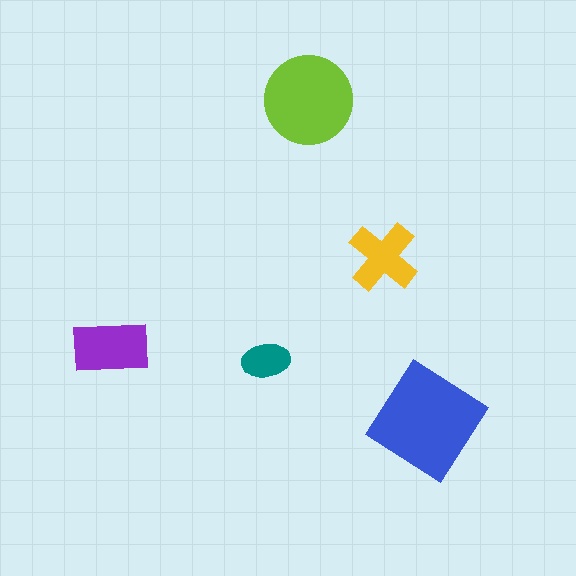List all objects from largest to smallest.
The blue diamond, the lime circle, the purple rectangle, the yellow cross, the teal ellipse.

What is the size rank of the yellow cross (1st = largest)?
4th.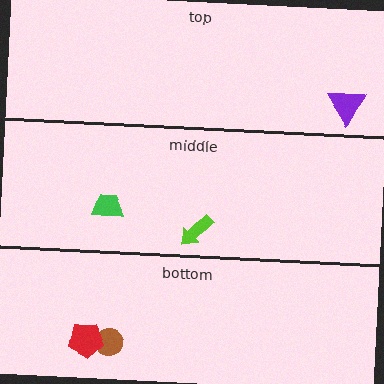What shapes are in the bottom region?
The brown circle, the red pentagon.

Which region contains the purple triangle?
The top region.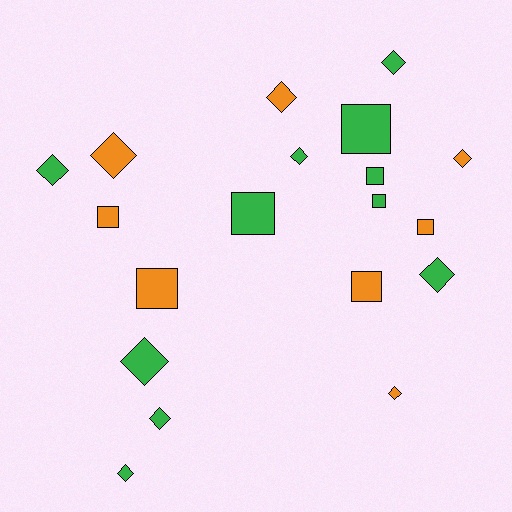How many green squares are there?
There are 4 green squares.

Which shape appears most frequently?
Diamond, with 11 objects.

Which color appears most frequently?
Green, with 11 objects.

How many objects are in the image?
There are 19 objects.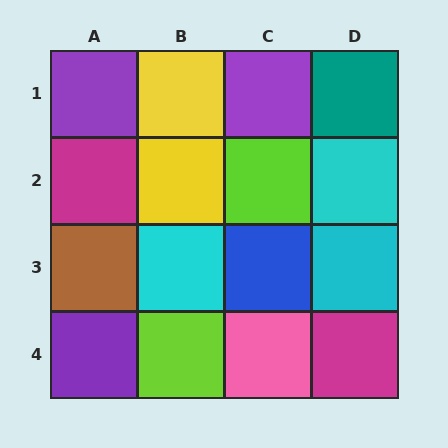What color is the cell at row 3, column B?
Cyan.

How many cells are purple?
3 cells are purple.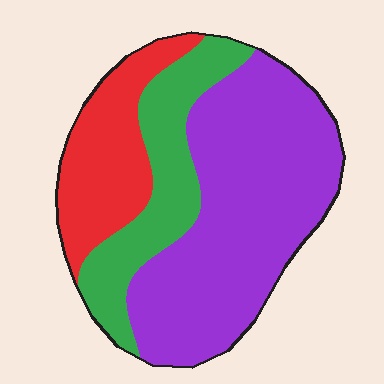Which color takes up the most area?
Purple, at roughly 55%.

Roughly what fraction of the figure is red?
Red covers around 20% of the figure.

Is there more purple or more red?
Purple.